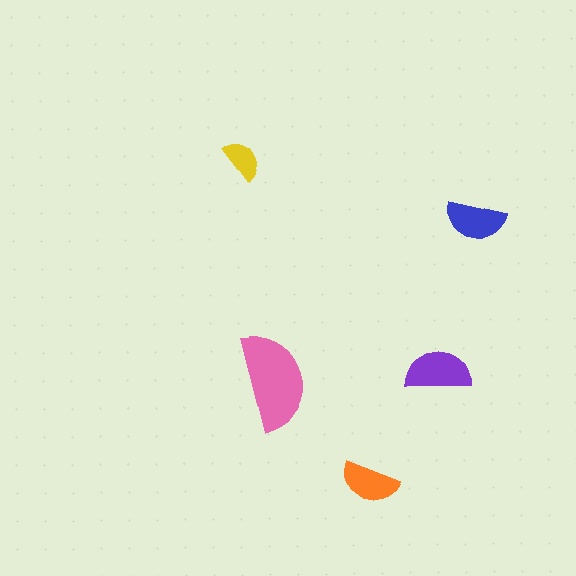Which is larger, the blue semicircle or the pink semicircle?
The pink one.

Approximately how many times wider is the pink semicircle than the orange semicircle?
About 1.5 times wider.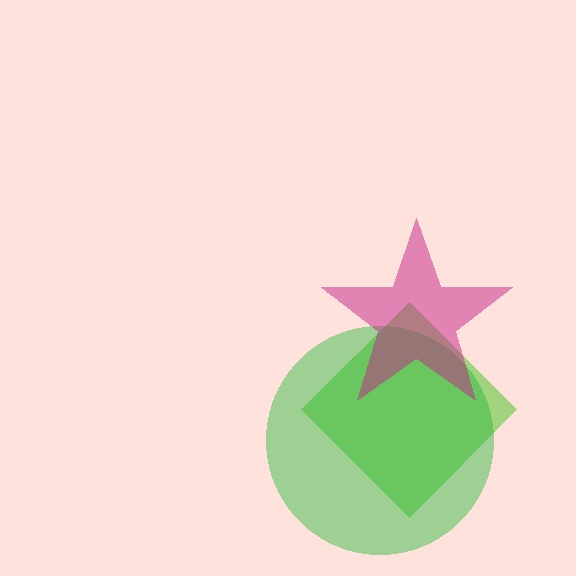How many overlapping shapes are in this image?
There are 3 overlapping shapes in the image.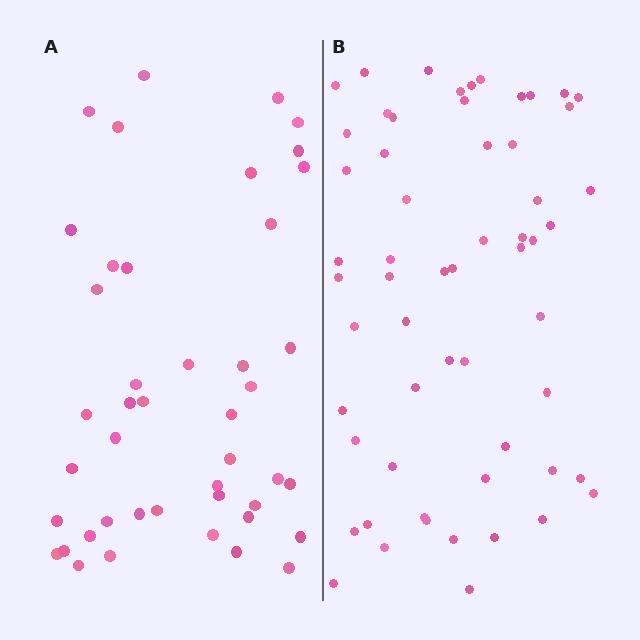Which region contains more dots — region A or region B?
Region B (the right region) has more dots.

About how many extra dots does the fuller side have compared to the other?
Region B has approximately 15 more dots than region A.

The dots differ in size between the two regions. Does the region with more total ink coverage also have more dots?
No. Region A has more total ink coverage because its dots are larger, but region B actually contains more individual dots. Total area can be misleading — the number of items is what matters here.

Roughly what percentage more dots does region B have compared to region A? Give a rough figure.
About 30% more.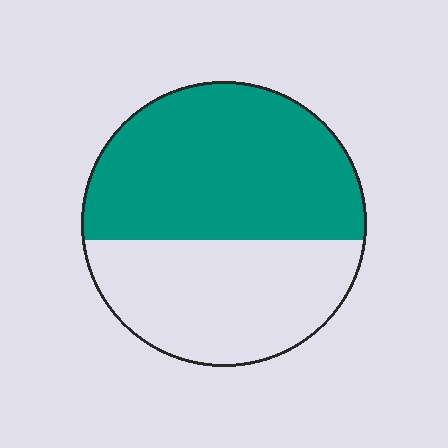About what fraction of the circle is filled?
About three fifths (3/5).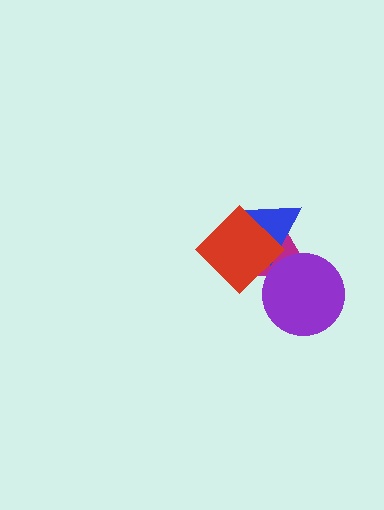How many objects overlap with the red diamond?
2 objects overlap with the red diamond.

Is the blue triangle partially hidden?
Yes, it is partially covered by another shape.